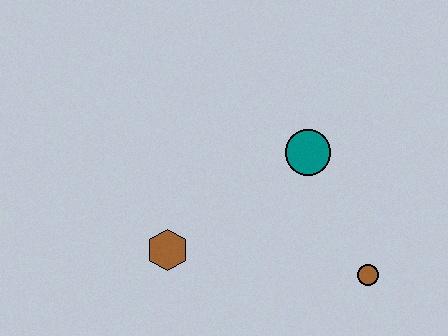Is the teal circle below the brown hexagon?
No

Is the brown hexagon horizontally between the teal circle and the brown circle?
No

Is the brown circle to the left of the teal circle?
No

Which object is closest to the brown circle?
The teal circle is closest to the brown circle.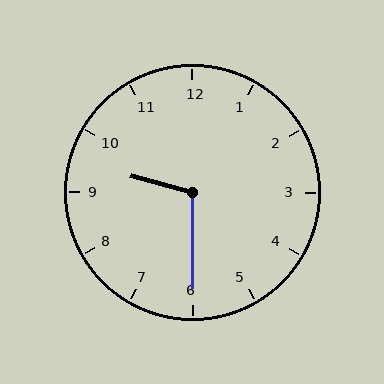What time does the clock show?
9:30.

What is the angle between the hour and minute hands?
Approximately 105 degrees.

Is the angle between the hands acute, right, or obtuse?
It is obtuse.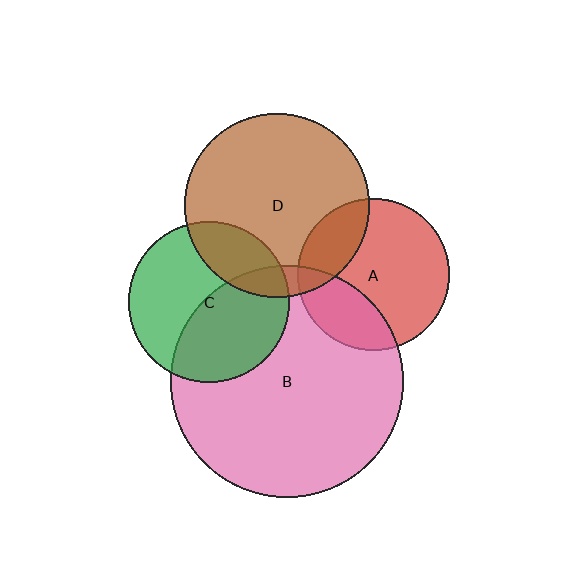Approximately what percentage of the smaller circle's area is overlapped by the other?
Approximately 25%.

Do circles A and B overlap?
Yes.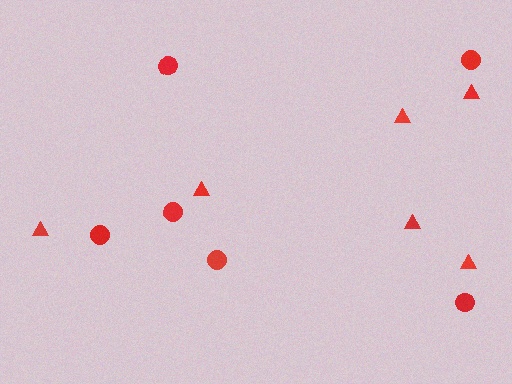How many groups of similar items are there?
There are 2 groups: one group of triangles (6) and one group of circles (6).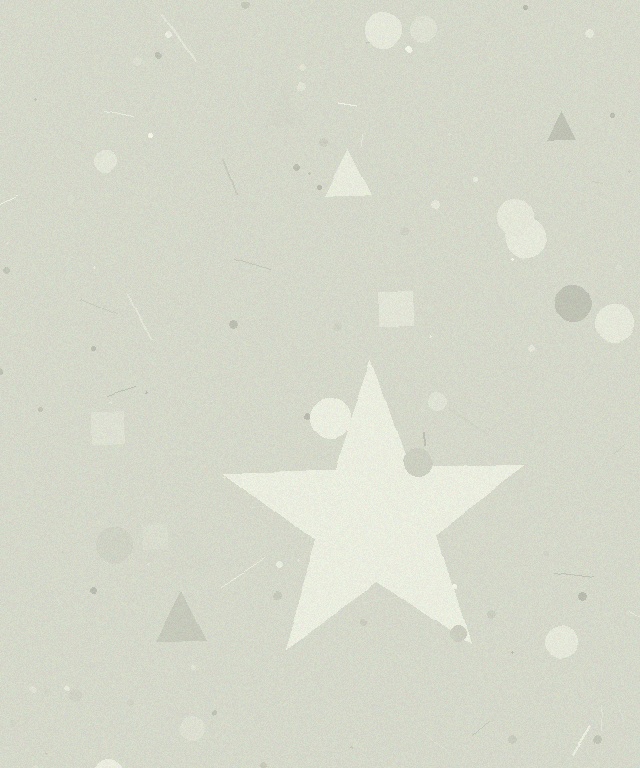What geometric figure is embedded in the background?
A star is embedded in the background.